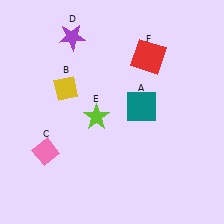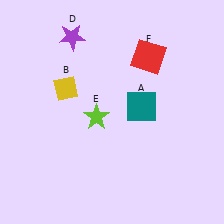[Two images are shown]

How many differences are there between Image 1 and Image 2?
There is 1 difference between the two images.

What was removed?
The pink diamond (C) was removed in Image 2.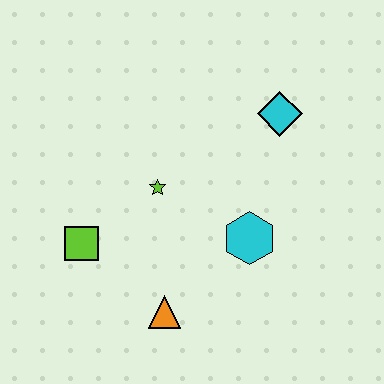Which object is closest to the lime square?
The lime star is closest to the lime square.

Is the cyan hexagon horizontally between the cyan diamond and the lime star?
Yes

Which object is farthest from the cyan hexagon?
The lime square is farthest from the cyan hexagon.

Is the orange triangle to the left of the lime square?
No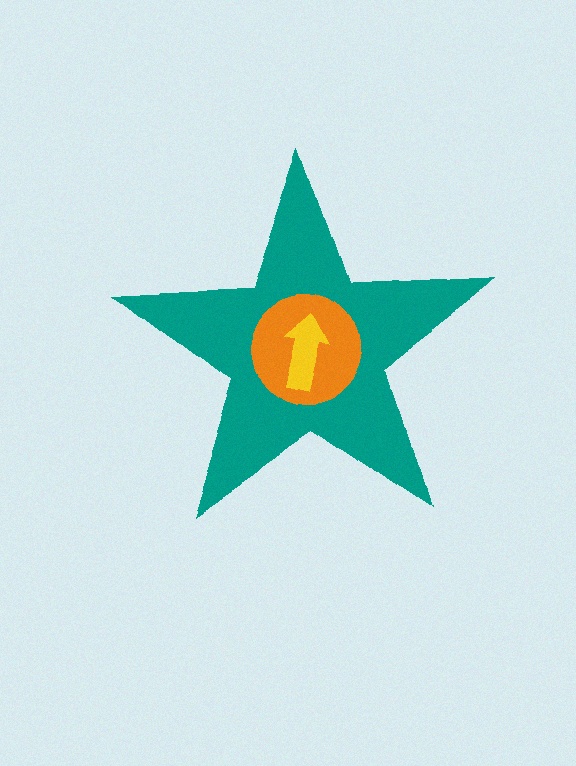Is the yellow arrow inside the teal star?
Yes.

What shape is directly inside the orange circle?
The yellow arrow.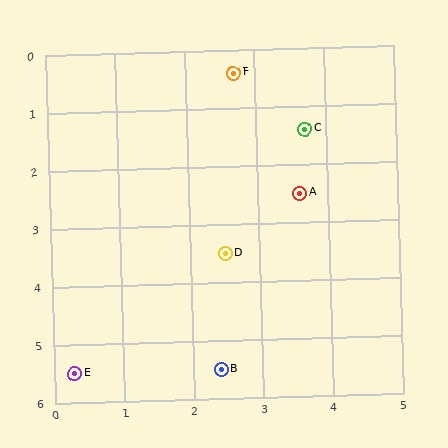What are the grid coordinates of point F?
Point F is at approximately (2.7, 0.4).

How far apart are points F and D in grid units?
Points F and D are about 3.1 grid units apart.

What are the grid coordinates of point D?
Point D is at approximately (2.5, 3.5).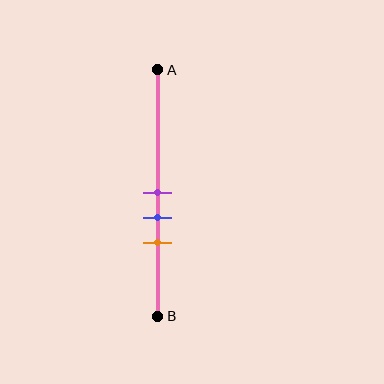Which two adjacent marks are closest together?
The purple and blue marks are the closest adjacent pair.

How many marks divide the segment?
There are 3 marks dividing the segment.